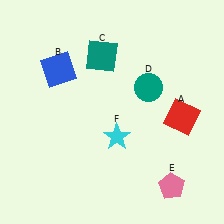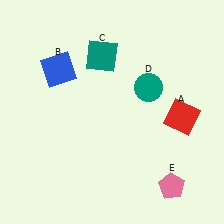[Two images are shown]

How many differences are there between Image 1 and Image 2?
There is 1 difference between the two images.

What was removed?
The cyan star (F) was removed in Image 2.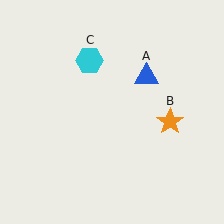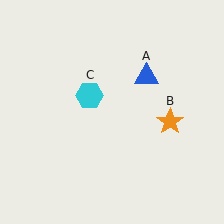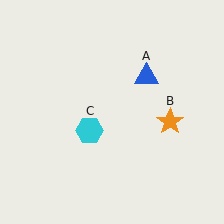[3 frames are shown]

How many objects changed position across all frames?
1 object changed position: cyan hexagon (object C).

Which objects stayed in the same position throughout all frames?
Blue triangle (object A) and orange star (object B) remained stationary.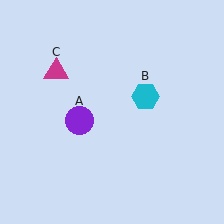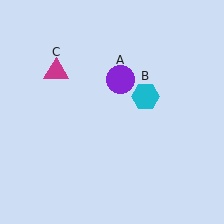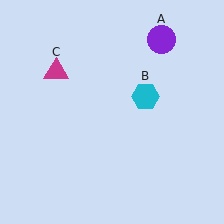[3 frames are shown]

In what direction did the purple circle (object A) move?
The purple circle (object A) moved up and to the right.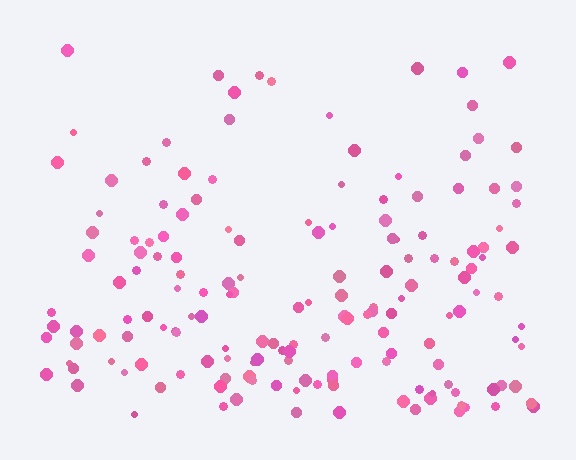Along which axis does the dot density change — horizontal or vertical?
Vertical.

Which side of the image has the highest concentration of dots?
The bottom.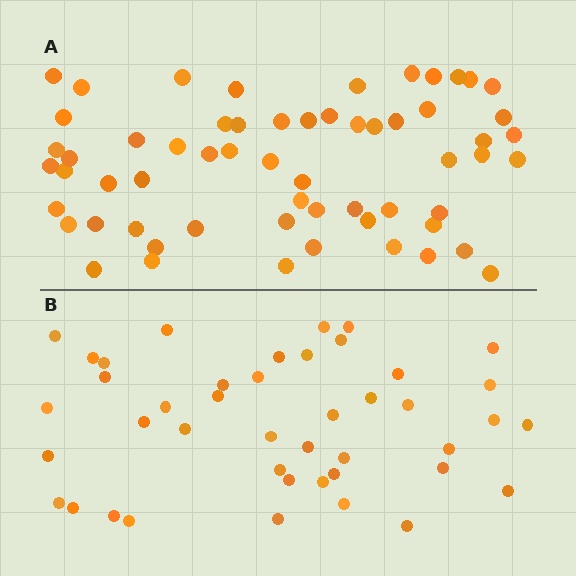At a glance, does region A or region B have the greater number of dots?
Region A (the top region) has more dots.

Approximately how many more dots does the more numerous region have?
Region A has approximately 15 more dots than region B.